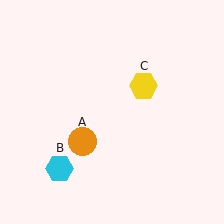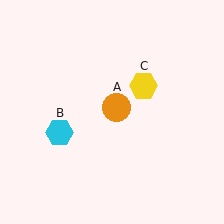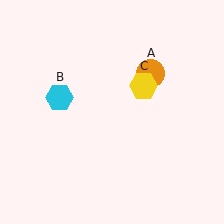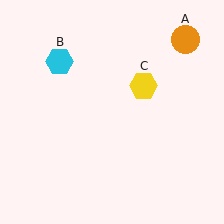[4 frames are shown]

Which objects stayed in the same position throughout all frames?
Yellow hexagon (object C) remained stationary.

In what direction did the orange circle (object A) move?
The orange circle (object A) moved up and to the right.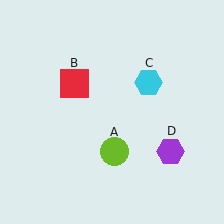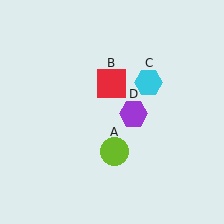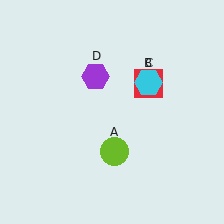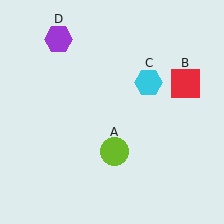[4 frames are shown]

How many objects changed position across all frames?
2 objects changed position: red square (object B), purple hexagon (object D).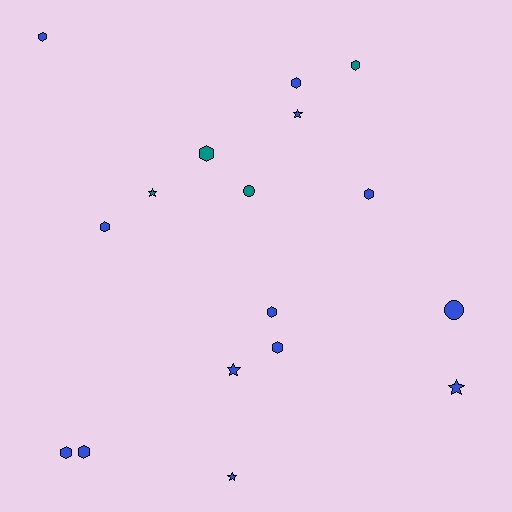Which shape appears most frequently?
Hexagon, with 10 objects.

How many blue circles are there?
There is 1 blue circle.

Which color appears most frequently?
Blue, with 13 objects.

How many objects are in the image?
There are 17 objects.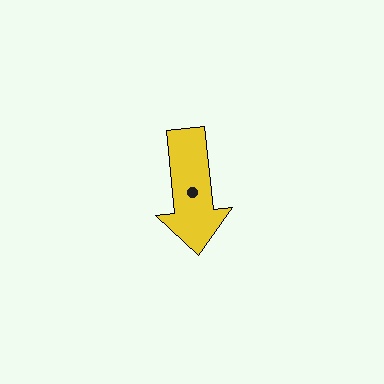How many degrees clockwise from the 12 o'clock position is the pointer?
Approximately 174 degrees.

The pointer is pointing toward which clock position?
Roughly 6 o'clock.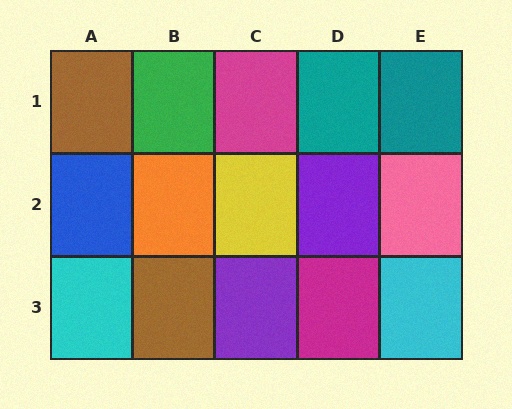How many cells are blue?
1 cell is blue.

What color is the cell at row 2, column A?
Blue.